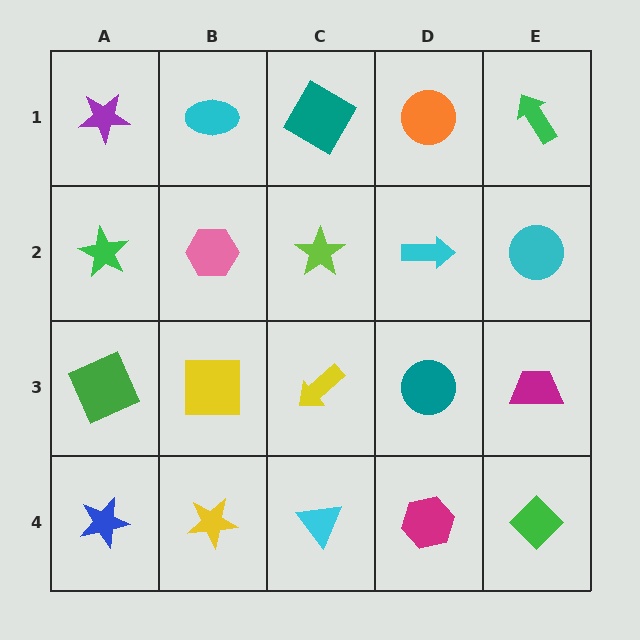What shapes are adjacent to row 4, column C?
A yellow arrow (row 3, column C), a yellow star (row 4, column B), a magenta hexagon (row 4, column D).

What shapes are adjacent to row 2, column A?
A purple star (row 1, column A), a green square (row 3, column A), a pink hexagon (row 2, column B).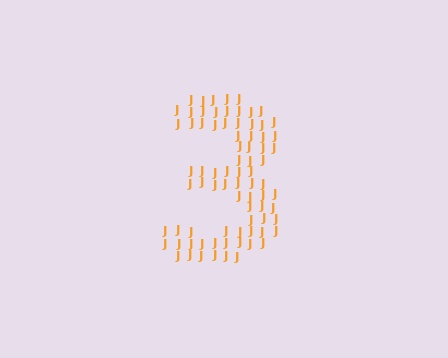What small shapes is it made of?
It is made of small letter J's.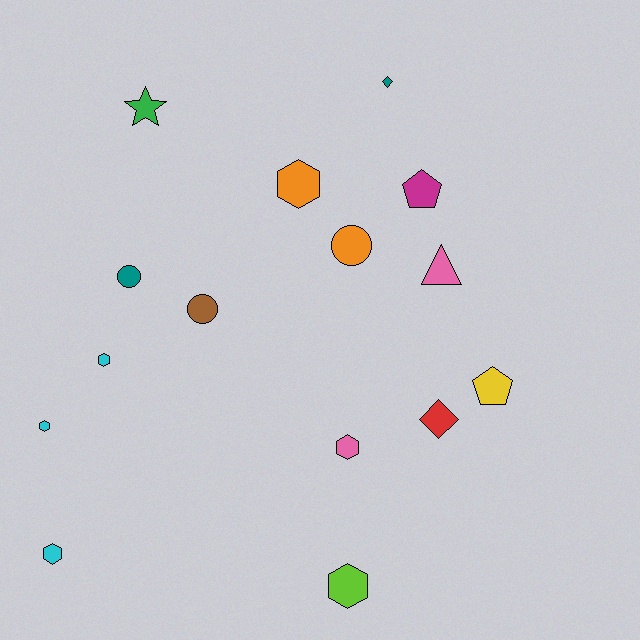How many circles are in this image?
There are 3 circles.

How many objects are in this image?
There are 15 objects.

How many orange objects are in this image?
There are 2 orange objects.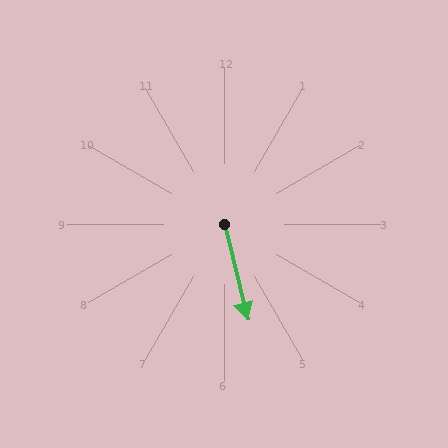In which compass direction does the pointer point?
South.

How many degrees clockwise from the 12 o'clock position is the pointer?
Approximately 166 degrees.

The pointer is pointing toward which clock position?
Roughly 6 o'clock.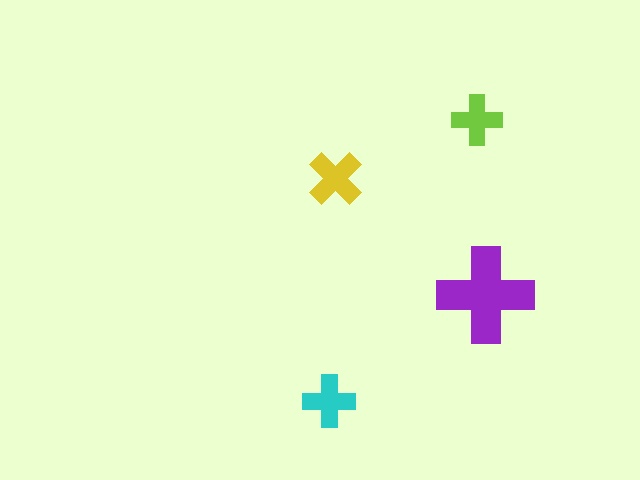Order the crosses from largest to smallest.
the purple one, the yellow one, the cyan one, the lime one.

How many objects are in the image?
There are 4 objects in the image.